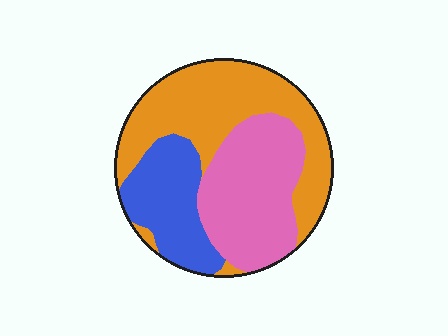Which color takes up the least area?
Blue, at roughly 25%.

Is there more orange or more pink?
Orange.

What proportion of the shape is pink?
Pink takes up about one third (1/3) of the shape.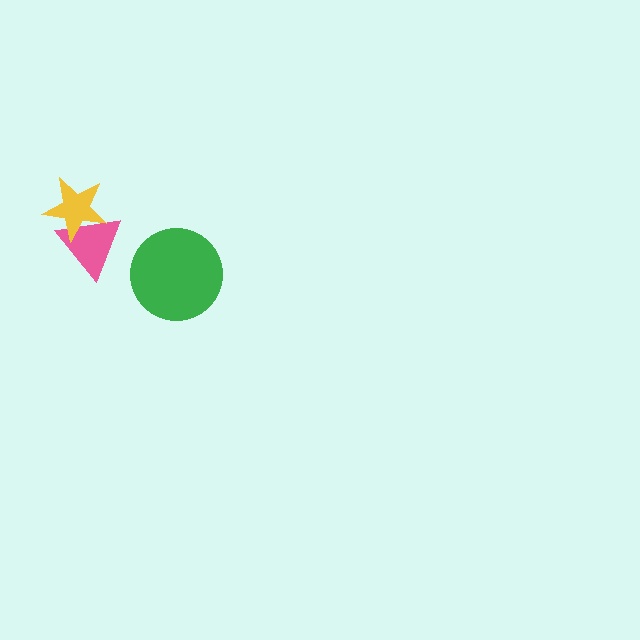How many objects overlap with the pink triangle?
1 object overlaps with the pink triangle.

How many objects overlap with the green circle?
0 objects overlap with the green circle.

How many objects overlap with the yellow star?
1 object overlaps with the yellow star.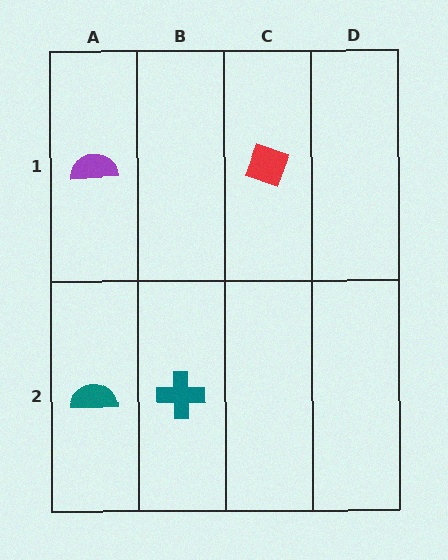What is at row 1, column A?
A purple semicircle.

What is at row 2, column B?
A teal cross.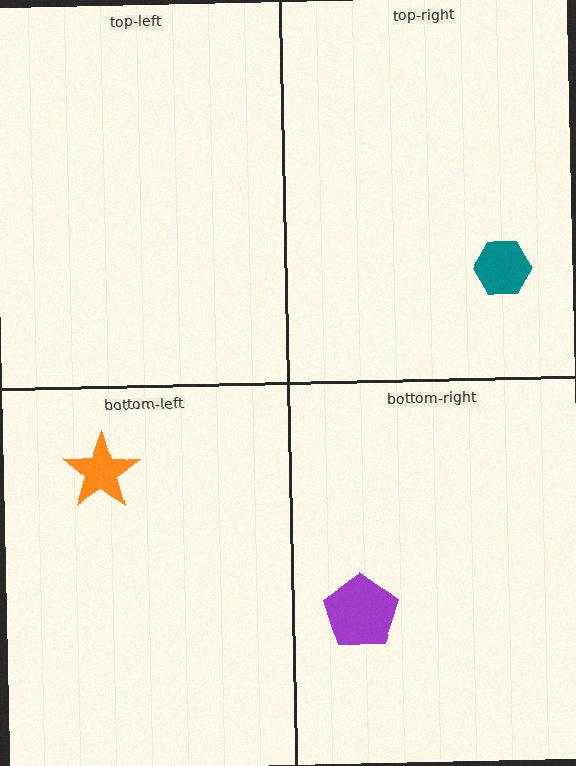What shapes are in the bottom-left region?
The orange star.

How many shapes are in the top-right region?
1.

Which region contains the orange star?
The bottom-left region.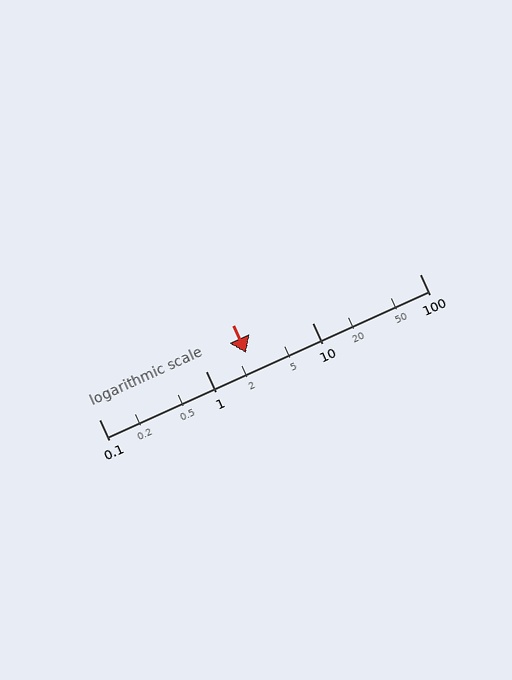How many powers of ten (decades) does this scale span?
The scale spans 3 decades, from 0.1 to 100.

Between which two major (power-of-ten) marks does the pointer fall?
The pointer is between 1 and 10.